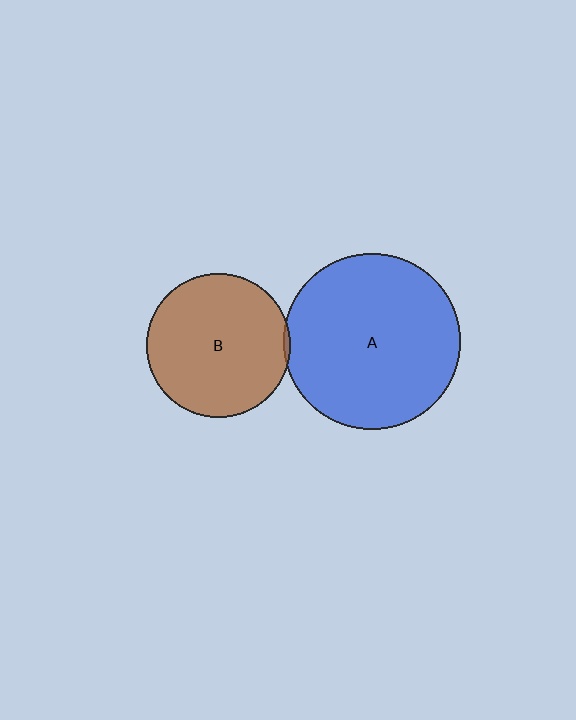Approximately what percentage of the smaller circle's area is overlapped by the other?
Approximately 5%.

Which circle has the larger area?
Circle A (blue).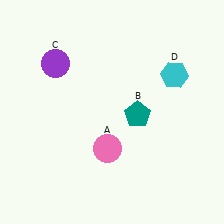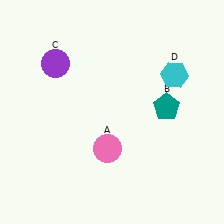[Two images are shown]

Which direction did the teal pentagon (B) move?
The teal pentagon (B) moved right.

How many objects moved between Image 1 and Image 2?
1 object moved between the two images.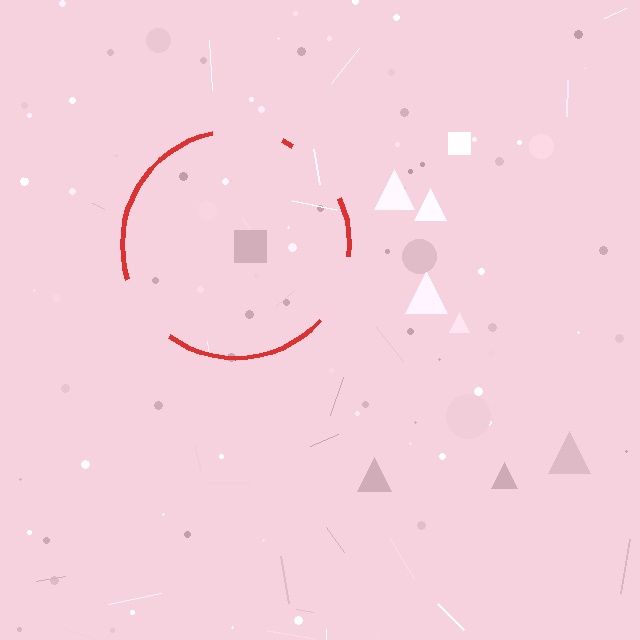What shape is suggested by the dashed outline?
The dashed outline suggests a circle.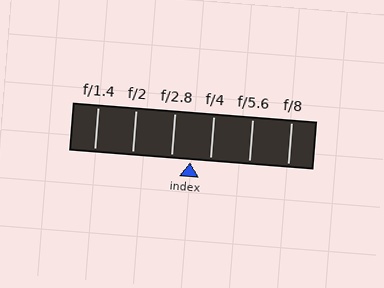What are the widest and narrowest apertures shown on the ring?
The widest aperture shown is f/1.4 and the narrowest is f/8.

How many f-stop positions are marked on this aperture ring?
There are 6 f-stop positions marked.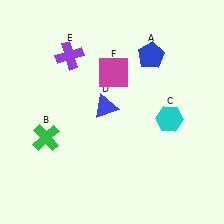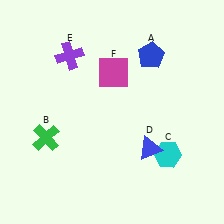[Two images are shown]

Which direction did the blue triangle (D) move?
The blue triangle (D) moved right.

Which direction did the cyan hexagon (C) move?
The cyan hexagon (C) moved down.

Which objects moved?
The objects that moved are: the cyan hexagon (C), the blue triangle (D).